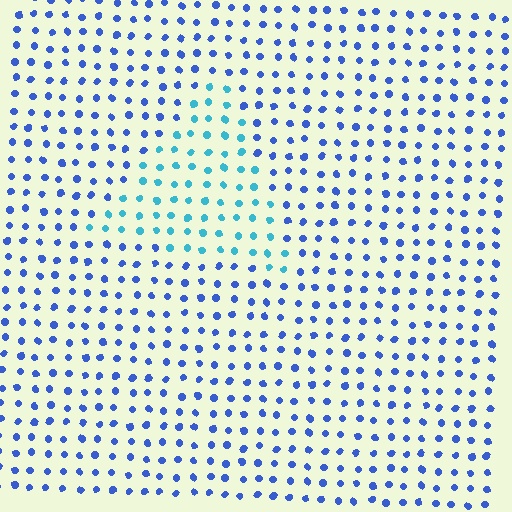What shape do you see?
I see a triangle.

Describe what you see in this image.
The image is filled with small blue elements in a uniform arrangement. A triangle-shaped region is visible where the elements are tinted to a slightly different hue, forming a subtle color boundary.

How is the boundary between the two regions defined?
The boundary is defined purely by a slight shift in hue (about 38 degrees). Spacing, size, and orientation are identical on both sides.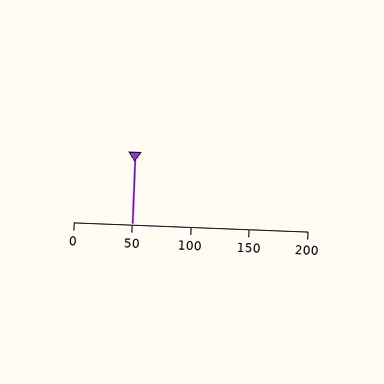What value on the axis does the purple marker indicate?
The marker indicates approximately 50.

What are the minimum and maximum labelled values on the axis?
The axis runs from 0 to 200.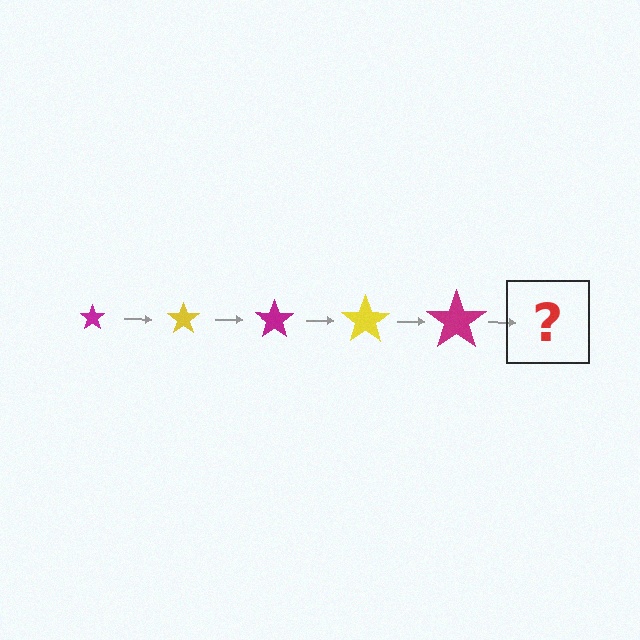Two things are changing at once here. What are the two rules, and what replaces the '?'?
The two rules are that the star grows larger each step and the color cycles through magenta and yellow. The '?' should be a yellow star, larger than the previous one.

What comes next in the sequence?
The next element should be a yellow star, larger than the previous one.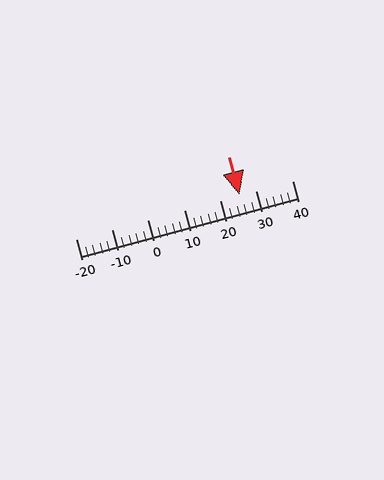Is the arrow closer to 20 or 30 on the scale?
The arrow is closer to 30.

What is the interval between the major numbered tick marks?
The major tick marks are spaced 10 units apart.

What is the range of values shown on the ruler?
The ruler shows values from -20 to 40.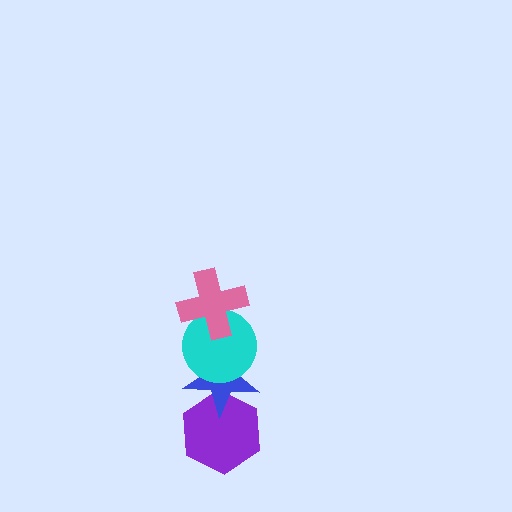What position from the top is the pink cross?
The pink cross is 1st from the top.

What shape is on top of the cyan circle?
The pink cross is on top of the cyan circle.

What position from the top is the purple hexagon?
The purple hexagon is 4th from the top.